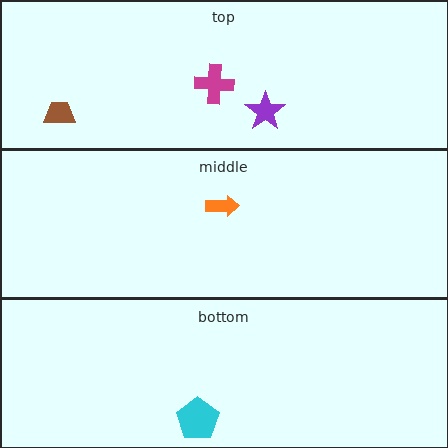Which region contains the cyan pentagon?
The bottom region.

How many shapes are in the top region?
3.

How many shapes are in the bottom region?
1.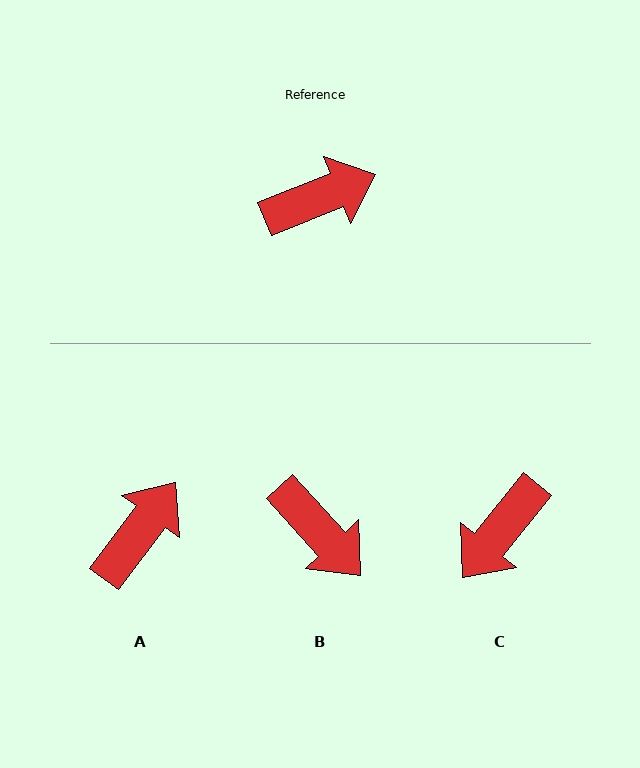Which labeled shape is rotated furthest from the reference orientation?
C, about 150 degrees away.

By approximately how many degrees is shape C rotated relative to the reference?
Approximately 150 degrees clockwise.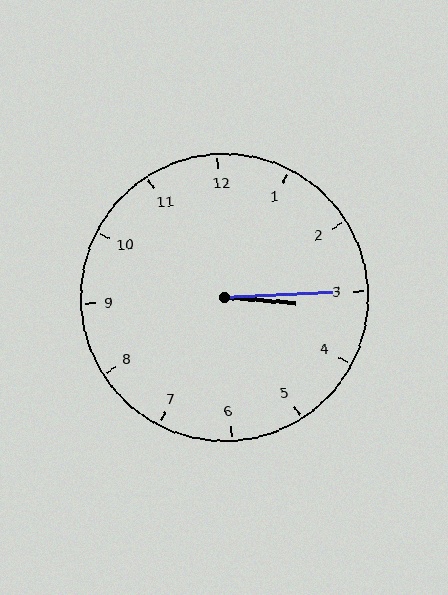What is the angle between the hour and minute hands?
Approximately 8 degrees.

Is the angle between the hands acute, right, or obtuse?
It is acute.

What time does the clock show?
3:15.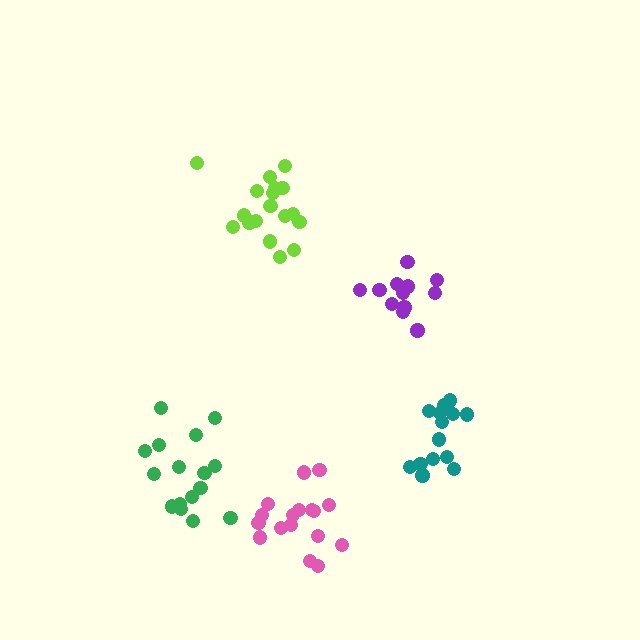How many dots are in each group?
Group 1: 12 dots, Group 2: 17 dots, Group 3: 16 dots, Group 4: 14 dots, Group 5: 18 dots (77 total).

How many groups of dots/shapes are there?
There are 5 groups.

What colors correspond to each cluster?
The clusters are colored: purple, pink, green, teal, lime.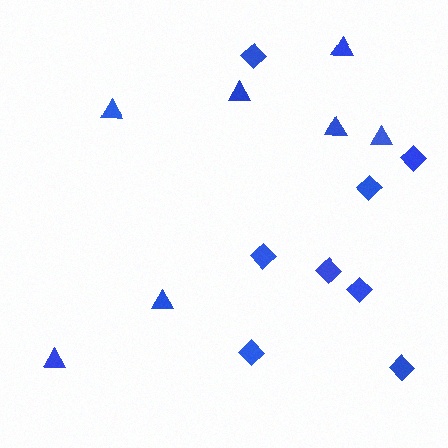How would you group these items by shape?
There are 2 groups: one group of diamonds (8) and one group of triangles (7).